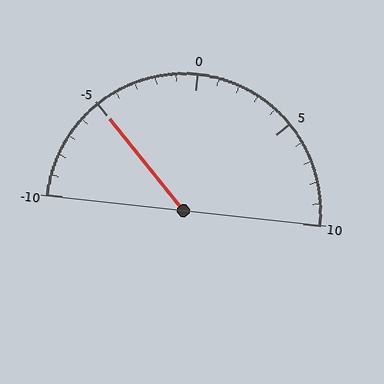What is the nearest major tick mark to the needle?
The nearest major tick mark is -5.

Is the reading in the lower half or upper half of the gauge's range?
The reading is in the lower half of the range (-10 to 10).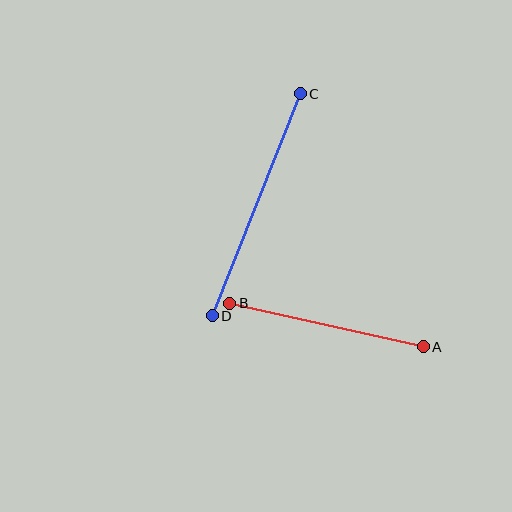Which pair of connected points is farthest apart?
Points C and D are farthest apart.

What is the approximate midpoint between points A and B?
The midpoint is at approximately (326, 325) pixels.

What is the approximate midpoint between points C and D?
The midpoint is at approximately (256, 205) pixels.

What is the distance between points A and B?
The distance is approximately 199 pixels.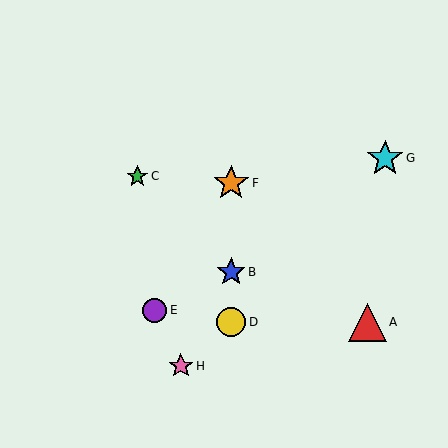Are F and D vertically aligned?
Yes, both are at x≈231.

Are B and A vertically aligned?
No, B is at x≈231 and A is at x≈367.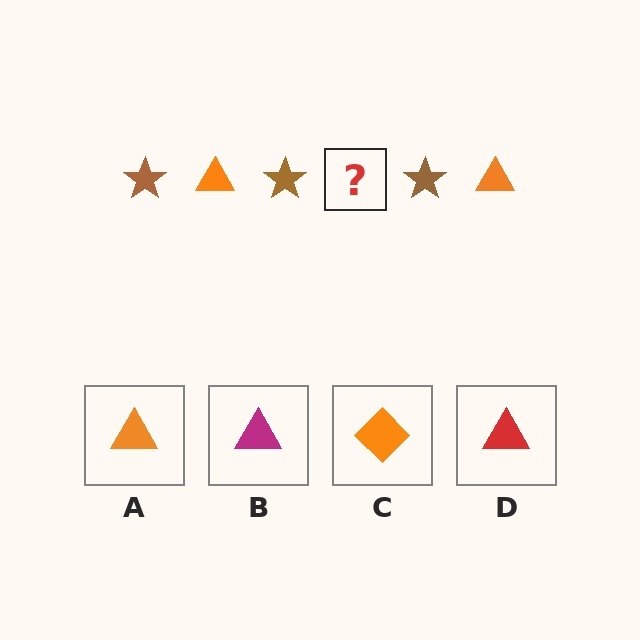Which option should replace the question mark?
Option A.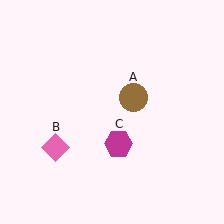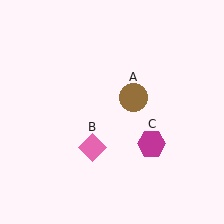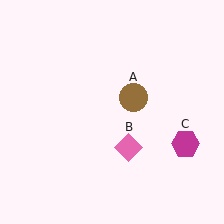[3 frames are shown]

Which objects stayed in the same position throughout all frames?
Brown circle (object A) remained stationary.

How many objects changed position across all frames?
2 objects changed position: pink diamond (object B), magenta hexagon (object C).